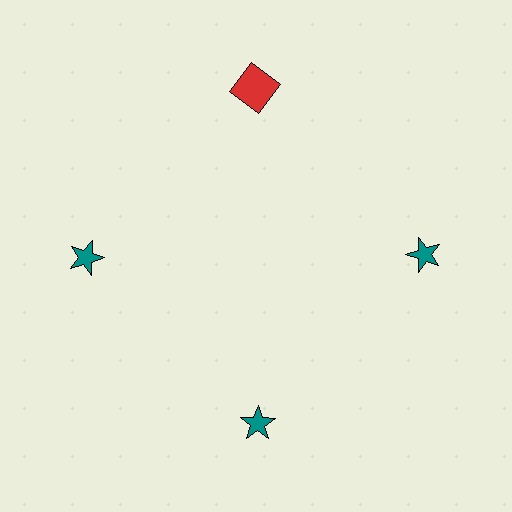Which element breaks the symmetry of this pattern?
The red square at roughly the 12 o'clock position breaks the symmetry. All other shapes are teal stars.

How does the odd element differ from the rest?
It differs in both color (red instead of teal) and shape (square instead of star).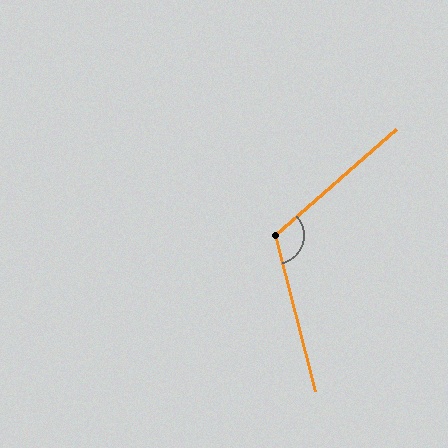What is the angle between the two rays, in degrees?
Approximately 117 degrees.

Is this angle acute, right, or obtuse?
It is obtuse.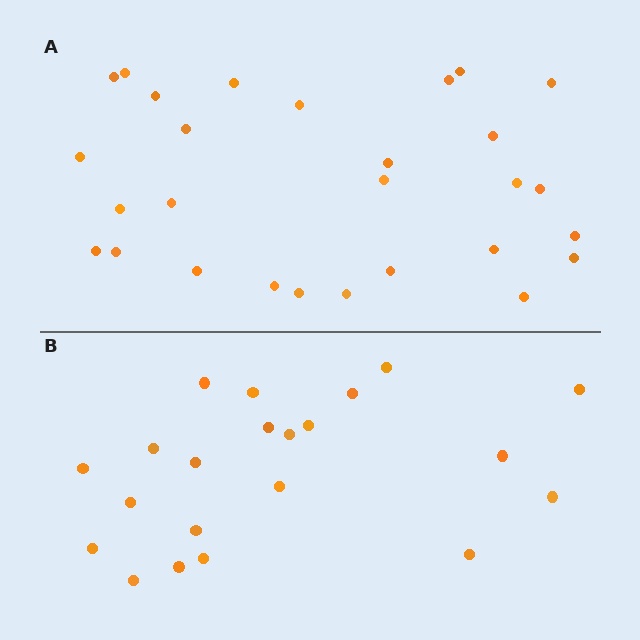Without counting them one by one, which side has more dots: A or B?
Region A (the top region) has more dots.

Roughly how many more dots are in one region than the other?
Region A has roughly 8 or so more dots than region B.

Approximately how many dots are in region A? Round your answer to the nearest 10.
About 30 dots. (The exact count is 28, which rounds to 30.)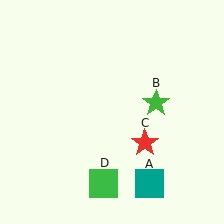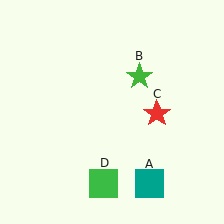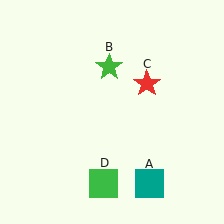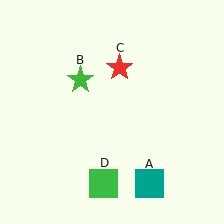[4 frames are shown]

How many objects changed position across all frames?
2 objects changed position: green star (object B), red star (object C).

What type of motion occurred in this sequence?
The green star (object B), red star (object C) rotated counterclockwise around the center of the scene.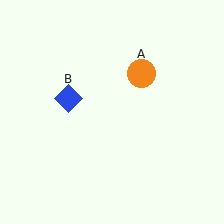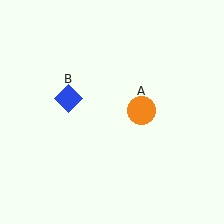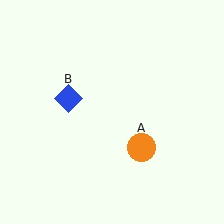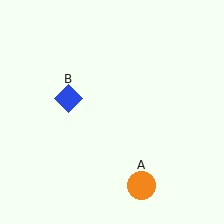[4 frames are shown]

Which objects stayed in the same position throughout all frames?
Blue diamond (object B) remained stationary.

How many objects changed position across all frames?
1 object changed position: orange circle (object A).